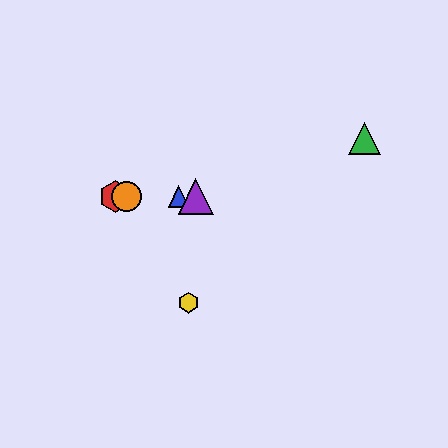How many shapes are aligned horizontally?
4 shapes (the red hexagon, the blue triangle, the purple triangle, the orange circle) are aligned horizontally.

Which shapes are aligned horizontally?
The red hexagon, the blue triangle, the purple triangle, the orange circle are aligned horizontally.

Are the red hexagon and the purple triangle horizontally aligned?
Yes, both are at y≈197.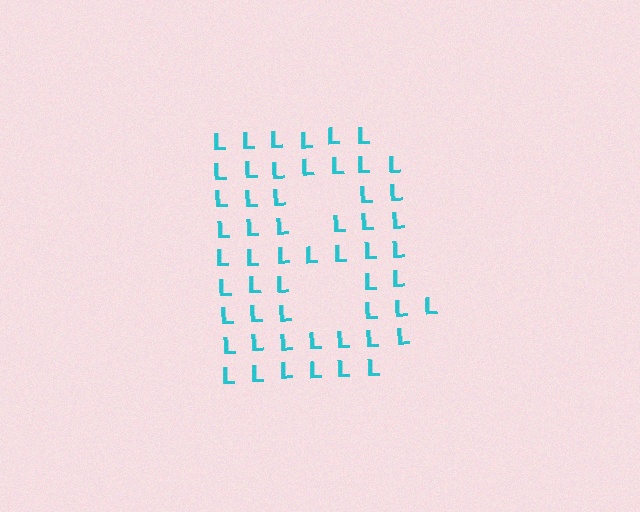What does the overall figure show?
The overall figure shows the letter B.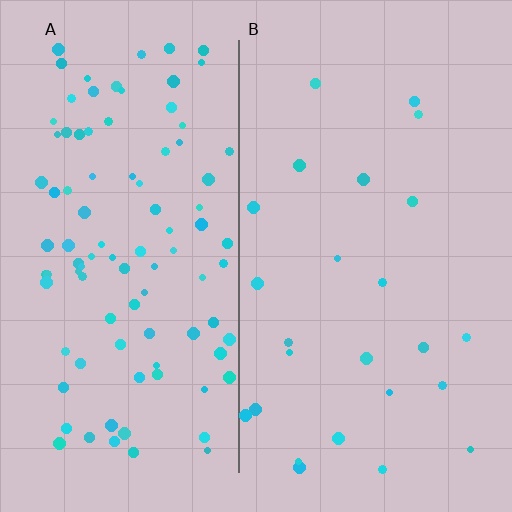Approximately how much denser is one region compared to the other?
Approximately 4.0× — region A over region B.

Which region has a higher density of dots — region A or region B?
A (the left).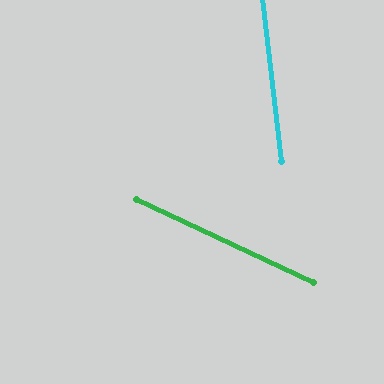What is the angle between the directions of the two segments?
Approximately 59 degrees.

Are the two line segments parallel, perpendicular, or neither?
Neither parallel nor perpendicular — they differ by about 59°.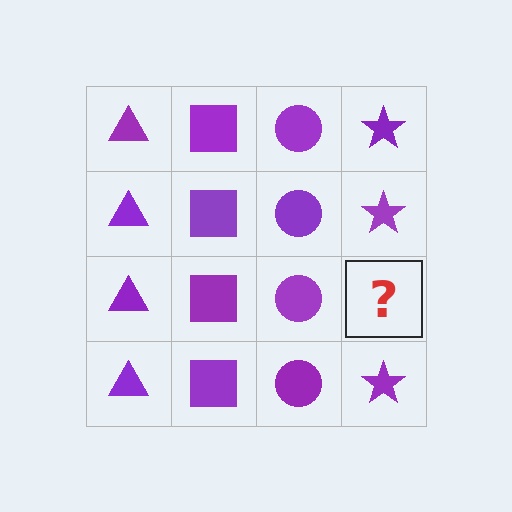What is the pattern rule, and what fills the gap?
The rule is that each column has a consistent shape. The gap should be filled with a purple star.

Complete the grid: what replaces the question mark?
The question mark should be replaced with a purple star.